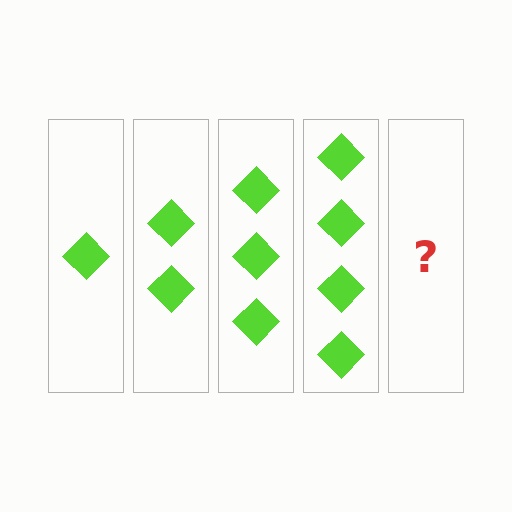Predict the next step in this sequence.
The next step is 5 diamonds.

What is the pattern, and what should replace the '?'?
The pattern is that each step adds one more diamond. The '?' should be 5 diamonds.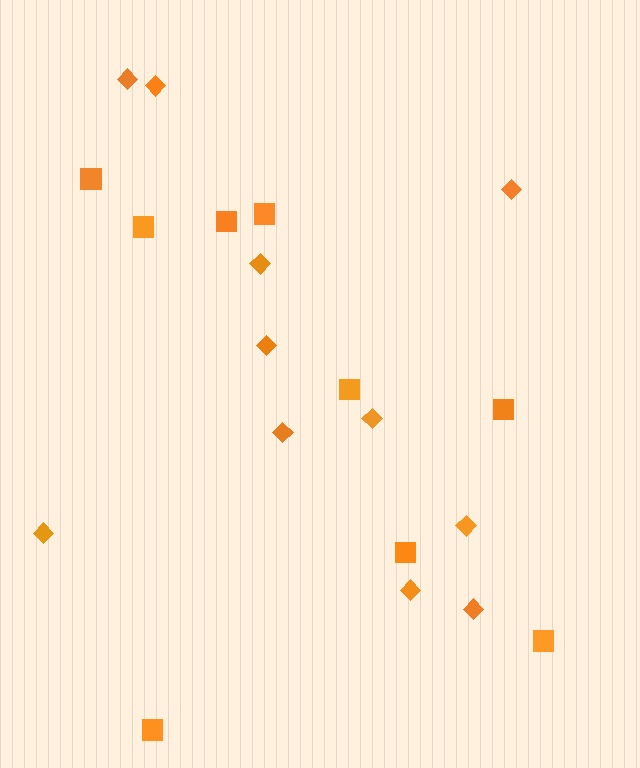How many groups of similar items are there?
There are 2 groups: one group of diamonds (11) and one group of squares (9).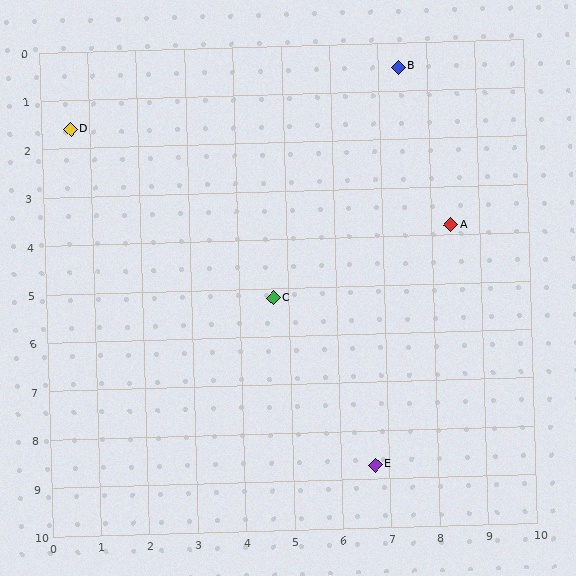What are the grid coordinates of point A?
Point A is at approximately (8.4, 3.8).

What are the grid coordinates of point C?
Point C is at approximately (4.7, 5.2).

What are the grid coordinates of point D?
Point D is at approximately (0.6, 1.6).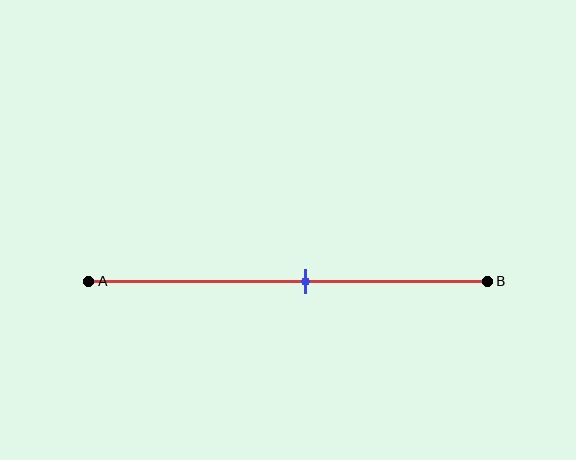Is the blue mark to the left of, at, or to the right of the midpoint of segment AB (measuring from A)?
The blue mark is to the right of the midpoint of segment AB.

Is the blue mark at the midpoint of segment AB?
No, the mark is at about 55% from A, not at the 50% midpoint.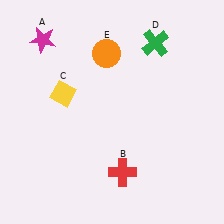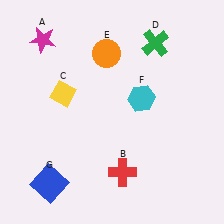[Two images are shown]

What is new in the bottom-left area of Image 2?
A blue square (G) was added in the bottom-left area of Image 2.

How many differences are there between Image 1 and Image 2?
There are 2 differences between the two images.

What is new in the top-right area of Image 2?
A cyan hexagon (F) was added in the top-right area of Image 2.